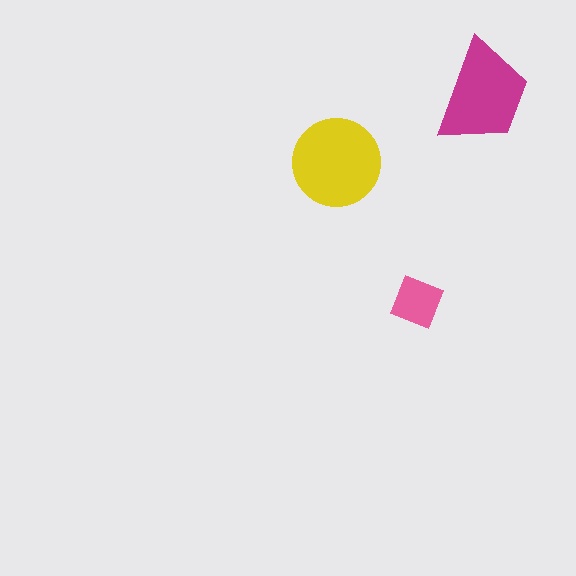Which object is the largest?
The yellow circle.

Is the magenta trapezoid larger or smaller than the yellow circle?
Smaller.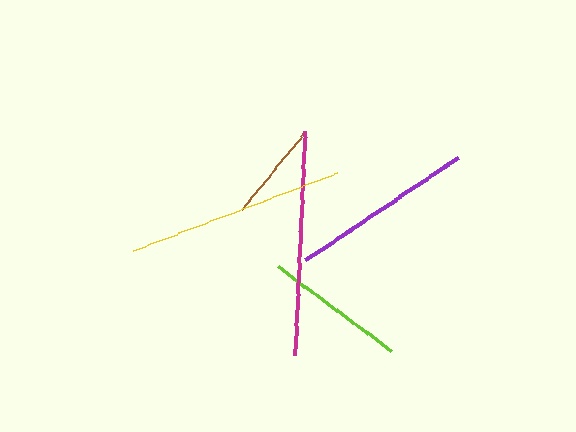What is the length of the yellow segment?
The yellow segment is approximately 217 pixels long.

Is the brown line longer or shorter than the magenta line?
The magenta line is longer than the brown line.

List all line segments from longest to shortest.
From longest to shortest: magenta, yellow, purple, lime, brown.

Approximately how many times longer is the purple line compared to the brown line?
The purple line is approximately 1.9 times the length of the brown line.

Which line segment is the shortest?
The brown line is the shortest at approximately 99 pixels.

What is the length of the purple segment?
The purple segment is approximately 184 pixels long.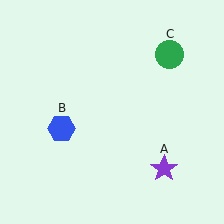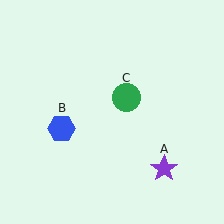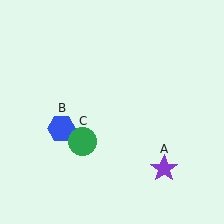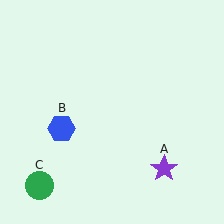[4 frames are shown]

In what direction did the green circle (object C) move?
The green circle (object C) moved down and to the left.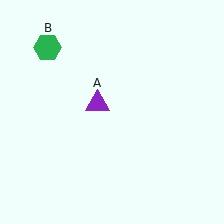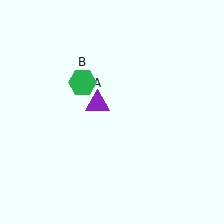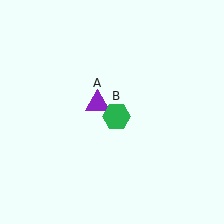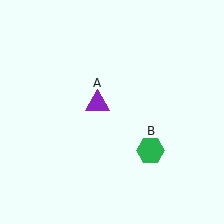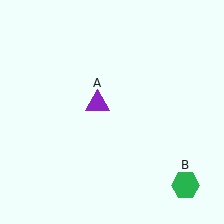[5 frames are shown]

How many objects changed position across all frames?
1 object changed position: green hexagon (object B).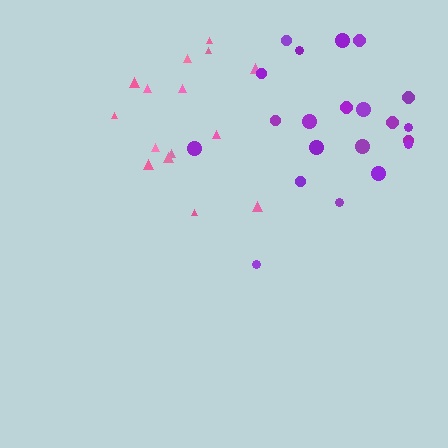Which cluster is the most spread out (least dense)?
Purple.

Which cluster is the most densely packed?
Pink.